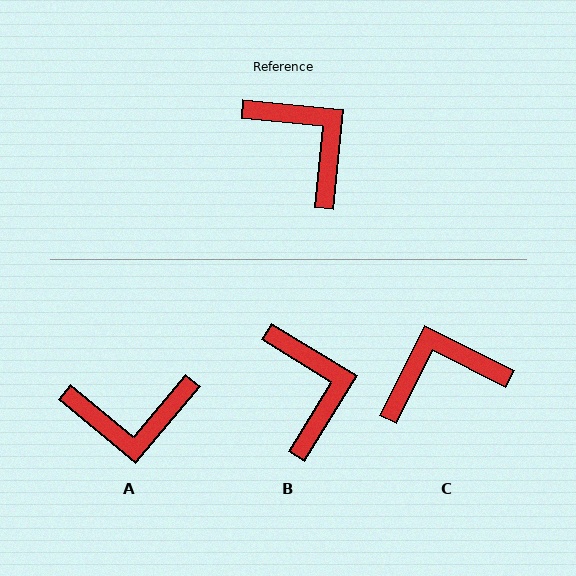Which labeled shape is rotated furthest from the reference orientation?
A, about 124 degrees away.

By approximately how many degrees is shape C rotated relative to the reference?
Approximately 69 degrees counter-clockwise.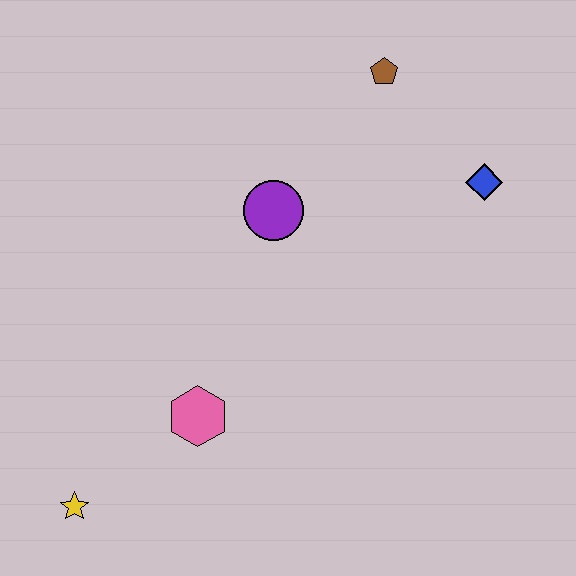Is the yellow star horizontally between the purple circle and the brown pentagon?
No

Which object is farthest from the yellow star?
The brown pentagon is farthest from the yellow star.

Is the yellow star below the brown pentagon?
Yes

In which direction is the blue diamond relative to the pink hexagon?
The blue diamond is to the right of the pink hexagon.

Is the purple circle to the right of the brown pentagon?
No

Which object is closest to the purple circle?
The brown pentagon is closest to the purple circle.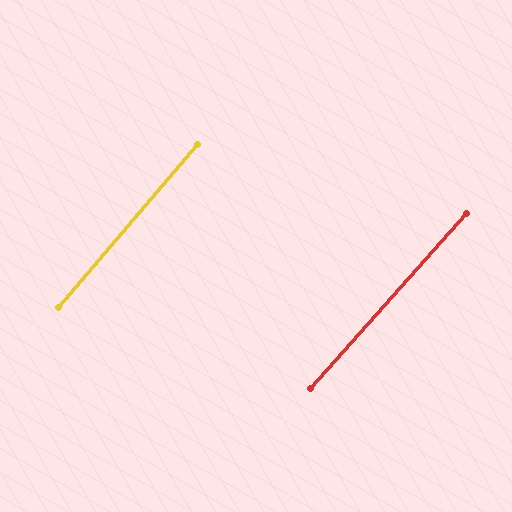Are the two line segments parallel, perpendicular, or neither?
Parallel — their directions differ by only 1.2°.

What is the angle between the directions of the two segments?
Approximately 1 degree.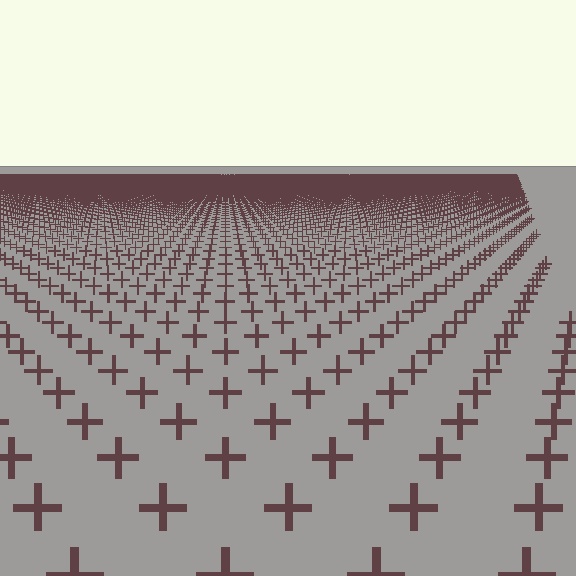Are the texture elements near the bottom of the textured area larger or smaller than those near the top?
Larger. Near the bottom, elements are closer to the viewer and appear at a bigger on-screen size.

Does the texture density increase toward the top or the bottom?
Density increases toward the top.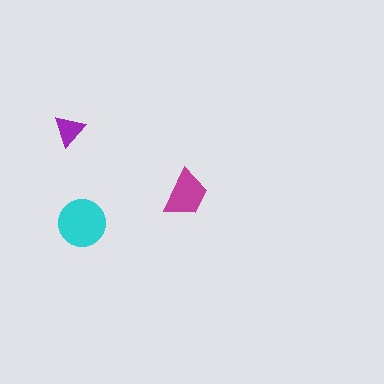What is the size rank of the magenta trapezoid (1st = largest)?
2nd.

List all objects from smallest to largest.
The purple triangle, the magenta trapezoid, the cyan circle.